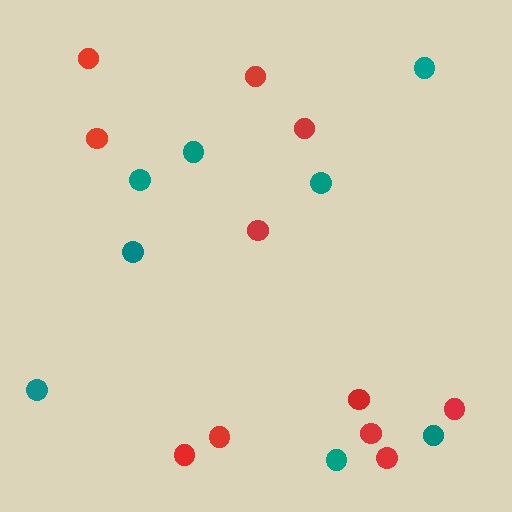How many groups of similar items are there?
There are 2 groups: one group of red circles (11) and one group of teal circles (8).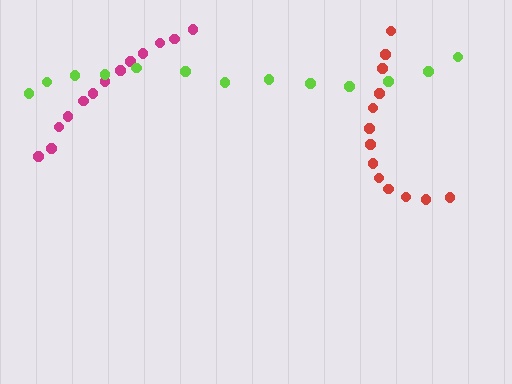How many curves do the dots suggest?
There are 3 distinct paths.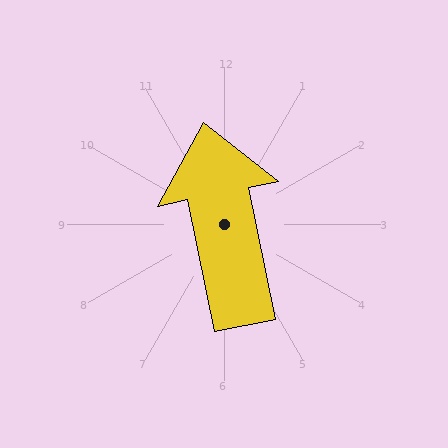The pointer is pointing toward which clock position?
Roughly 12 o'clock.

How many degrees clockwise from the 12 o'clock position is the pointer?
Approximately 348 degrees.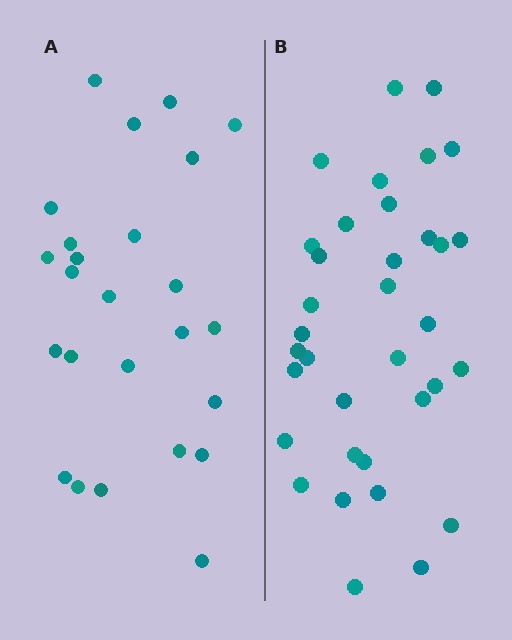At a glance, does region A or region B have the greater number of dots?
Region B (the right region) has more dots.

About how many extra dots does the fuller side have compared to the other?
Region B has roughly 10 or so more dots than region A.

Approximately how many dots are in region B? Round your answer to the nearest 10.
About 40 dots. (The exact count is 35, which rounds to 40.)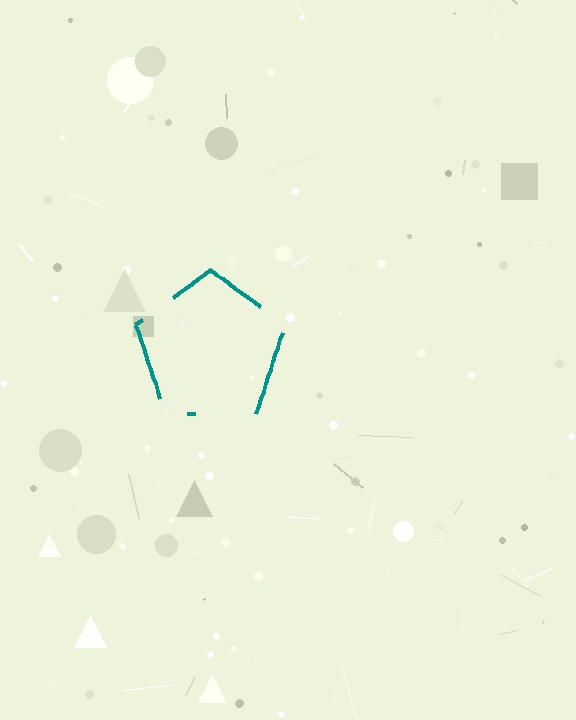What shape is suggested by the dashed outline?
The dashed outline suggests a pentagon.